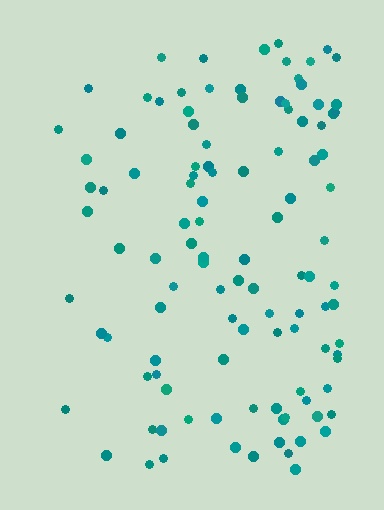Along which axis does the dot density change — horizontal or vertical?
Horizontal.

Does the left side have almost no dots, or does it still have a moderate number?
Still a moderate number, just noticeably fewer than the right.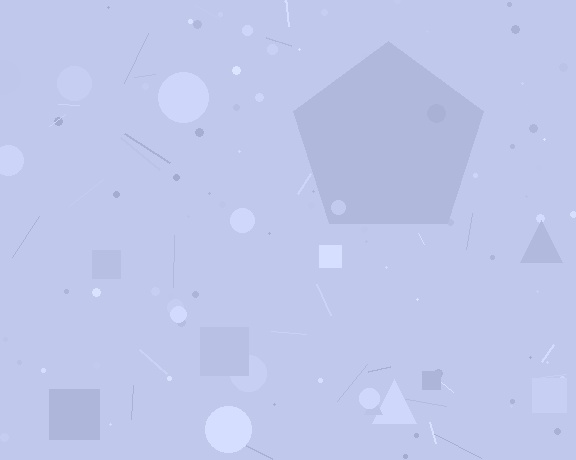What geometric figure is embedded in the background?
A pentagon is embedded in the background.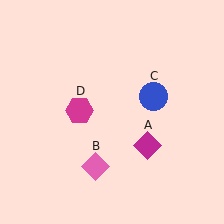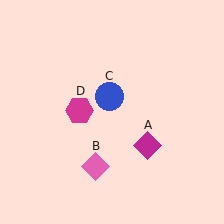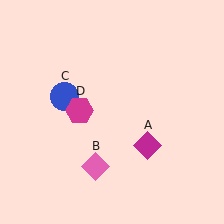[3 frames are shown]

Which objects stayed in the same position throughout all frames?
Magenta diamond (object A) and pink diamond (object B) and magenta hexagon (object D) remained stationary.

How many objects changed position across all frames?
1 object changed position: blue circle (object C).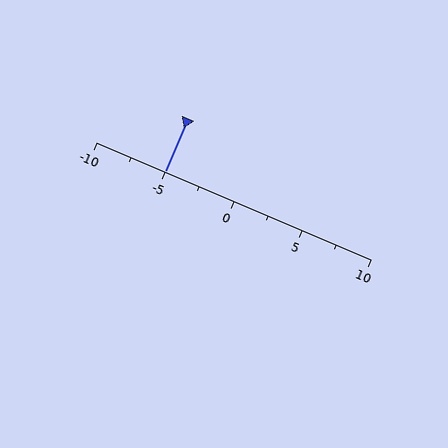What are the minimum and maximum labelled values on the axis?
The axis runs from -10 to 10.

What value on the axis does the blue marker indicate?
The marker indicates approximately -5.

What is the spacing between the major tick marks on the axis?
The major ticks are spaced 5 apart.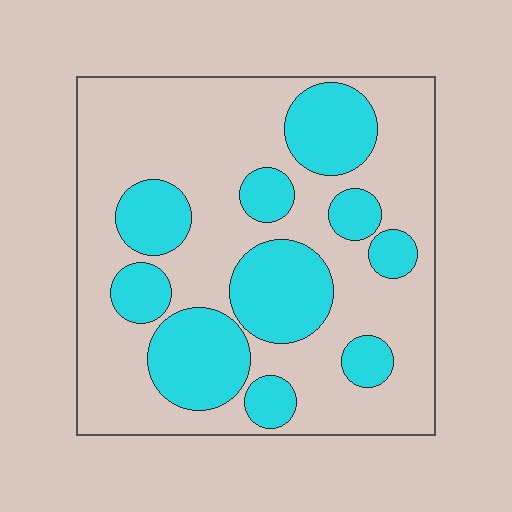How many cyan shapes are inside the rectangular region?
10.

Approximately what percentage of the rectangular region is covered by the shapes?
Approximately 35%.